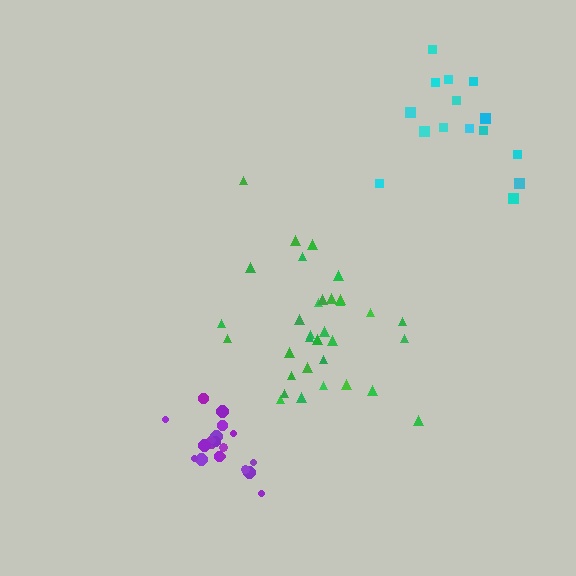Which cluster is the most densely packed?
Purple.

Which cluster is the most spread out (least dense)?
Cyan.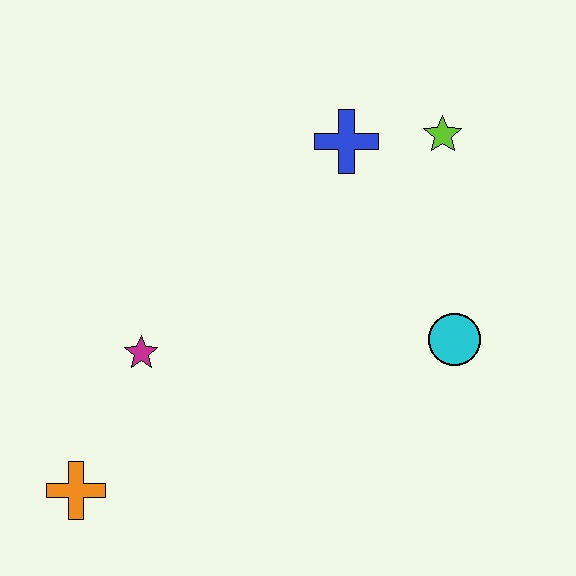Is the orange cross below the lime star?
Yes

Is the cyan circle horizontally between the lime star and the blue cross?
No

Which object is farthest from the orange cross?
The lime star is farthest from the orange cross.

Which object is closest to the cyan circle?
The lime star is closest to the cyan circle.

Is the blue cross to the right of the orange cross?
Yes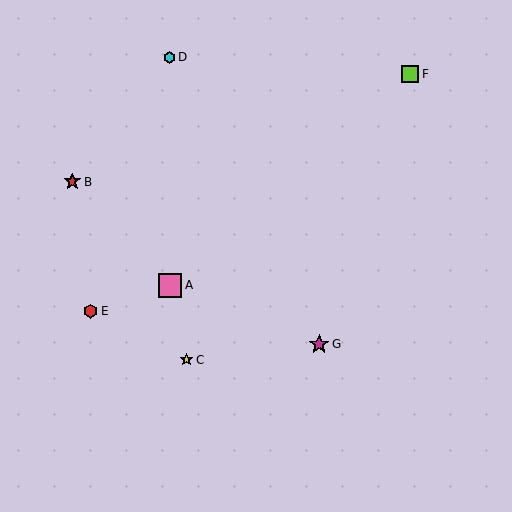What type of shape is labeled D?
Shape D is a cyan hexagon.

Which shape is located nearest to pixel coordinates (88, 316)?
The red hexagon (labeled E) at (91, 311) is nearest to that location.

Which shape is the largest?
The pink square (labeled A) is the largest.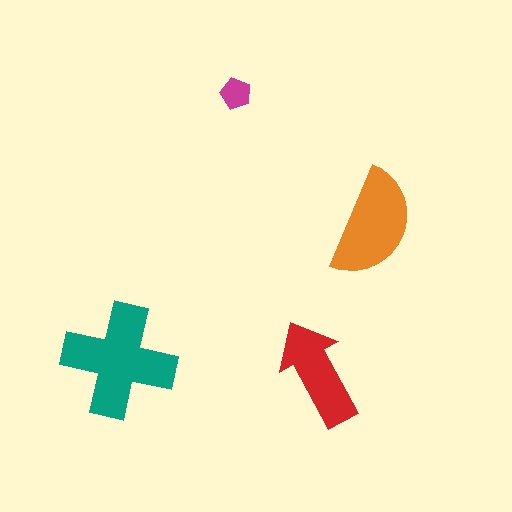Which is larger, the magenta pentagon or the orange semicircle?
The orange semicircle.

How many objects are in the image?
There are 4 objects in the image.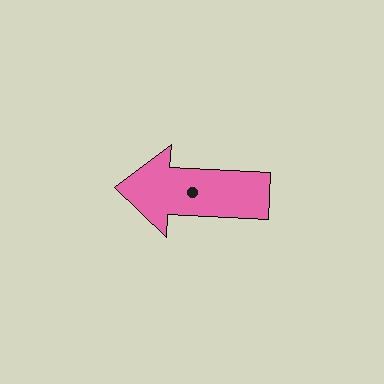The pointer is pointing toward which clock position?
Roughly 9 o'clock.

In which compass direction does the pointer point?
West.